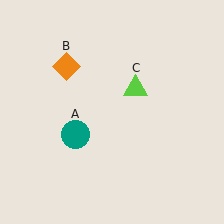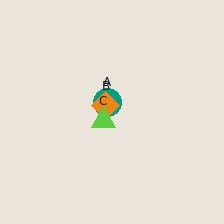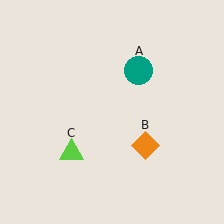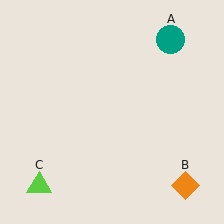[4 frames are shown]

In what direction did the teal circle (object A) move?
The teal circle (object A) moved up and to the right.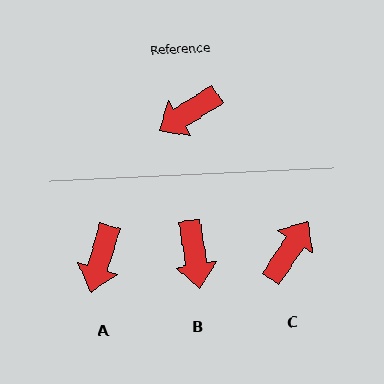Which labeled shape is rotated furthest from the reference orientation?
C, about 155 degrees away.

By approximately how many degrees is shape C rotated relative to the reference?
Approximately 155 degrees clockwise.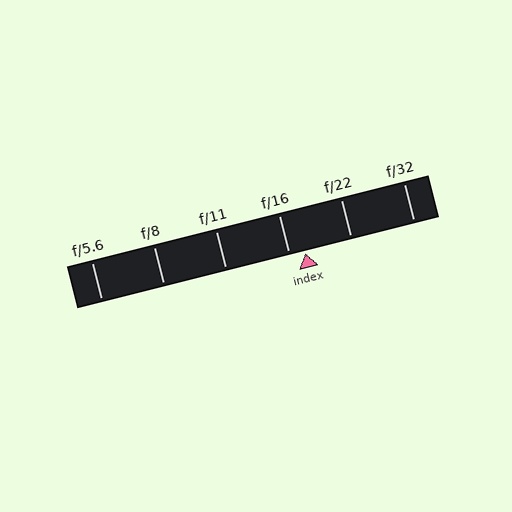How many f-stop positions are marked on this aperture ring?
There are 6 f-stop positions marked.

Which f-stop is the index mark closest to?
The index mark is closest to f/16.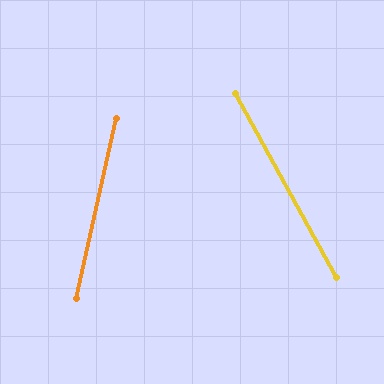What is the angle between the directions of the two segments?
Approximately 41 degrees.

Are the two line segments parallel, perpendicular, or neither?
Neither parallel nor perpendicular — they differ by about 41°.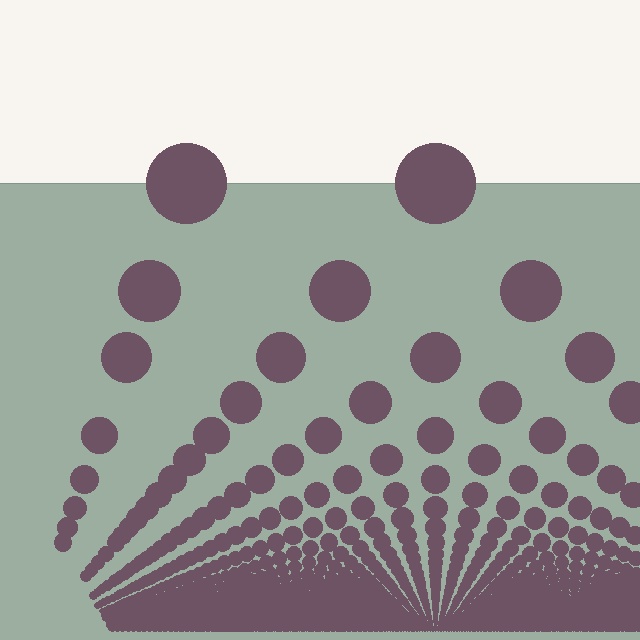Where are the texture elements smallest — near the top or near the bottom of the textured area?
Near the bottom.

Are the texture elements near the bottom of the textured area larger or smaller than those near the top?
Smaller. The gradient is inverted — elements near the bottom are smaller and denser.